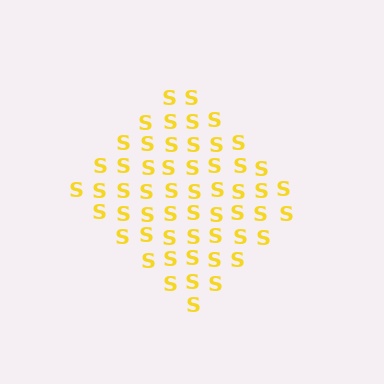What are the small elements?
The small elements are letter S's.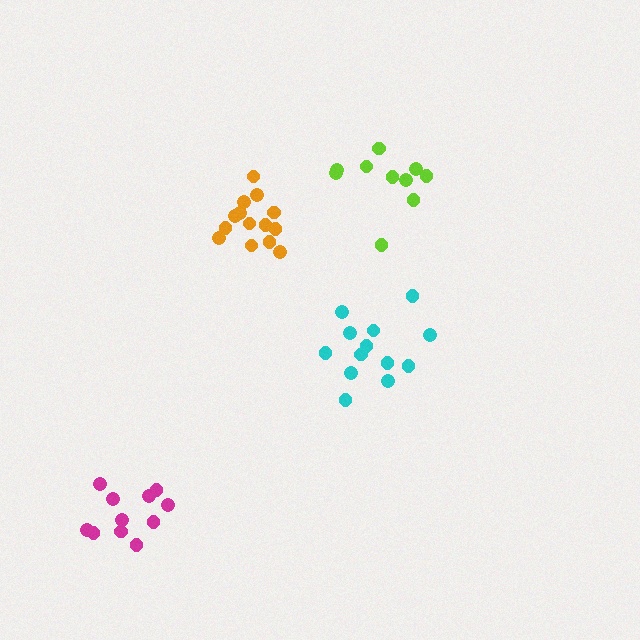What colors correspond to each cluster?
The clusters are colored: orange, cyan, magenta, lime.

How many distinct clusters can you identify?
There are 4 distinct clusters.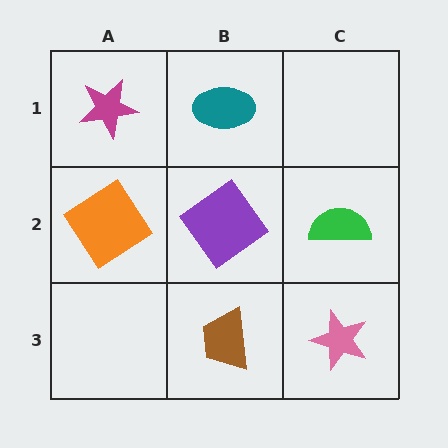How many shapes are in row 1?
2 shapes.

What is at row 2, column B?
A purple diamond.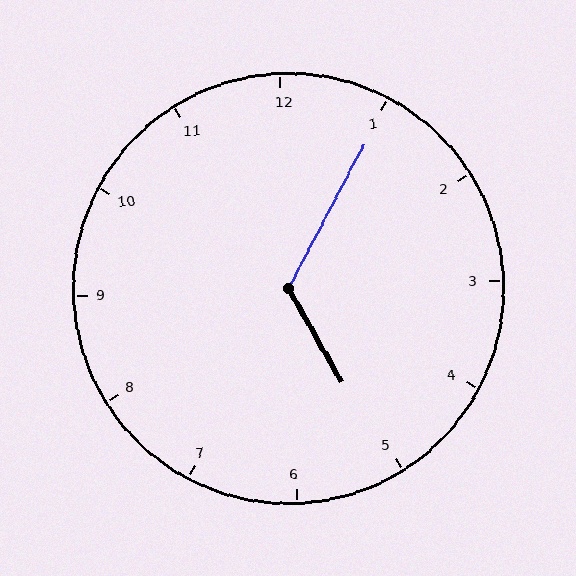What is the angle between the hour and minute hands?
Approximately 122 degrees.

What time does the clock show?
5:05.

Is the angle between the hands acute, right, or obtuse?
It is obtuse.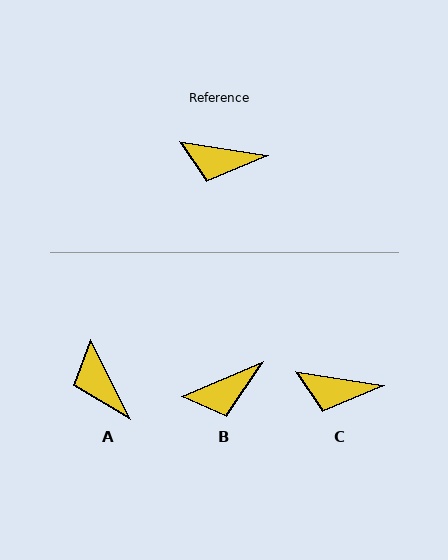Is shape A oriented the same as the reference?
No, it is off by about 54 degrees.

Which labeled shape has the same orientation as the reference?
C.